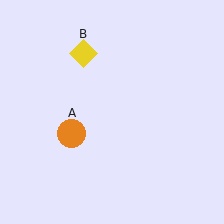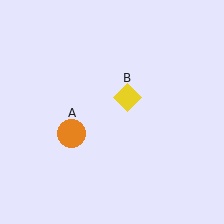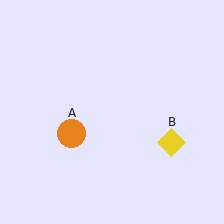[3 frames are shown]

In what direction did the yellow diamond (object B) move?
The yellow diamond (object B) moved down and to the right.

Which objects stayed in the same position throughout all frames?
Orange circle (object A) remained stationary.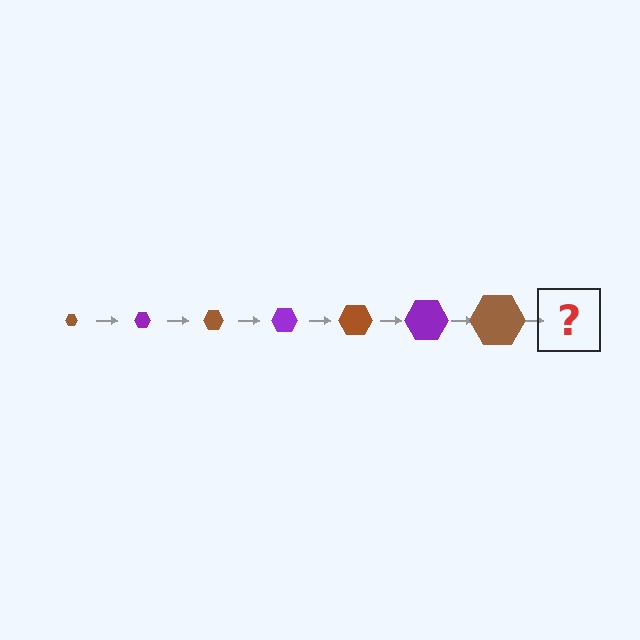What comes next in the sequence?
The next element should be a purple hexagon, larger than the previous one.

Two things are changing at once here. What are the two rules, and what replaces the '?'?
The two rules are that the hexagon grows larger each step and the color cycles through brown and purple. The '?' should be a purple hexagon, larger than the previous one.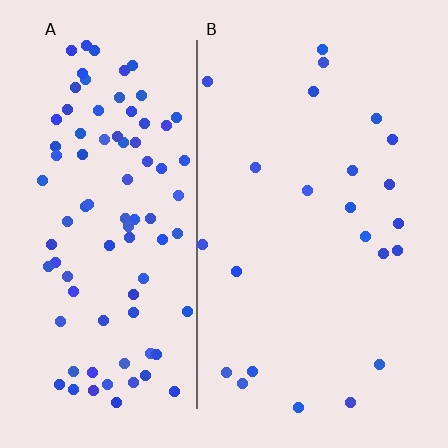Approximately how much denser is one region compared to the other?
Approximately 3.9× — region A over region B.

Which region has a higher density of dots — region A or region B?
A (the left).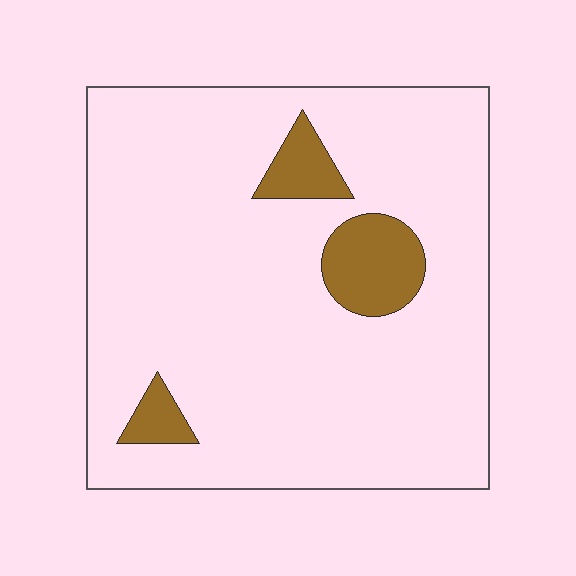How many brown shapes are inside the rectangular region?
3.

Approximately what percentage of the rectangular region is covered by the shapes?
Approximately 10%.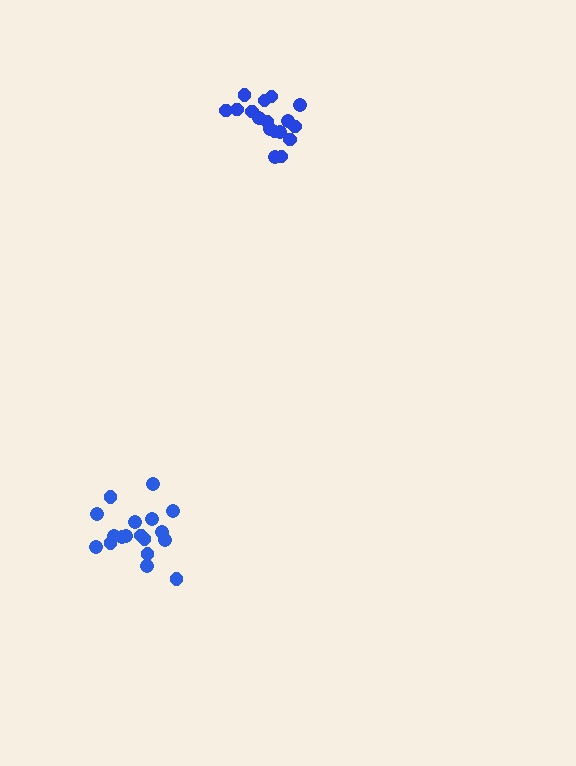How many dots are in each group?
Group 1: 17 dots, Group 2: 18 dots (35 total).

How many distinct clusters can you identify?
There are 2 distinct clusters.